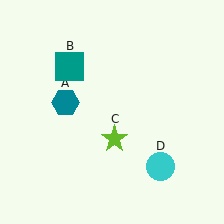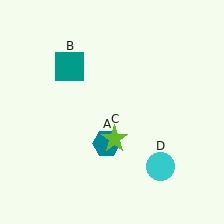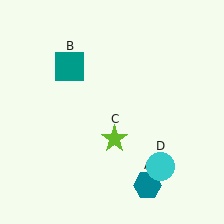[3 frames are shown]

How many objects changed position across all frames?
1 object changed position: teal hexagon (object A).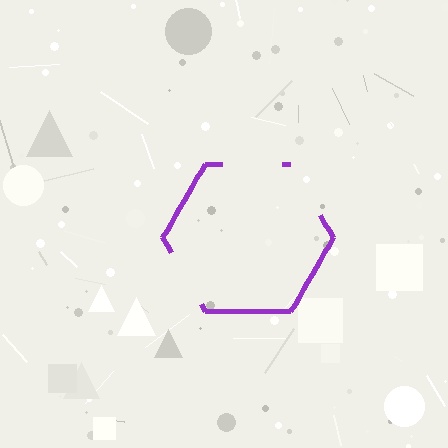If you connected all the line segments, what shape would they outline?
They would outline a hexagon.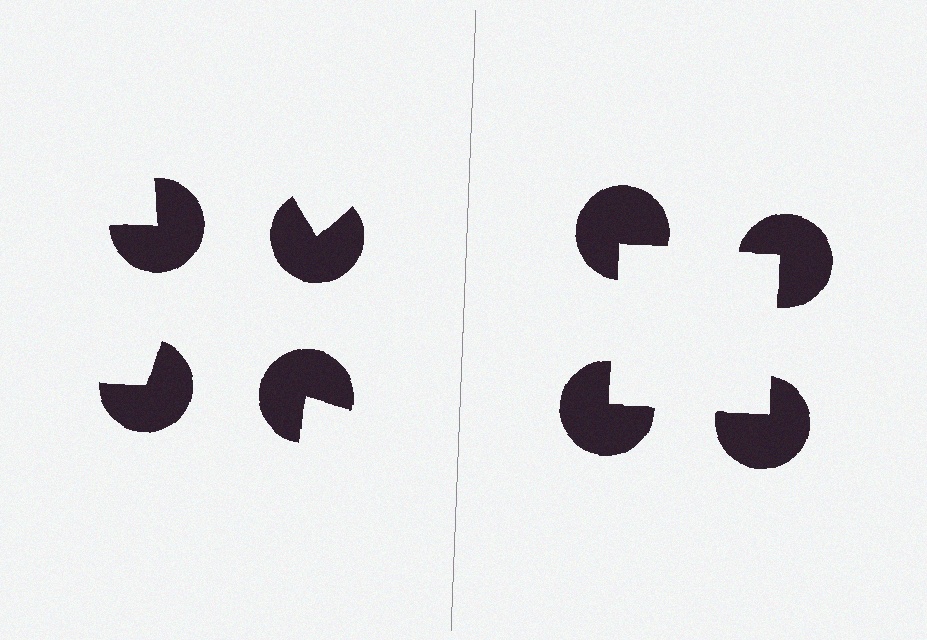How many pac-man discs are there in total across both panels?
8 — 4 on each side.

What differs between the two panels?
The pac-man discs are positioned identically on both sides; only the wedge orientations differ. On the right they align to a square; on the left they are misaligned.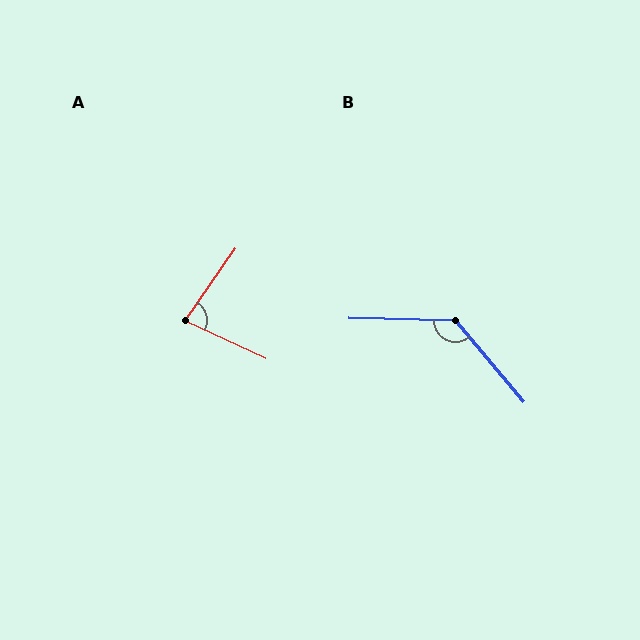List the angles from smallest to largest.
A (80°), B (131°).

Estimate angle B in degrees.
Approximately 131 degrees.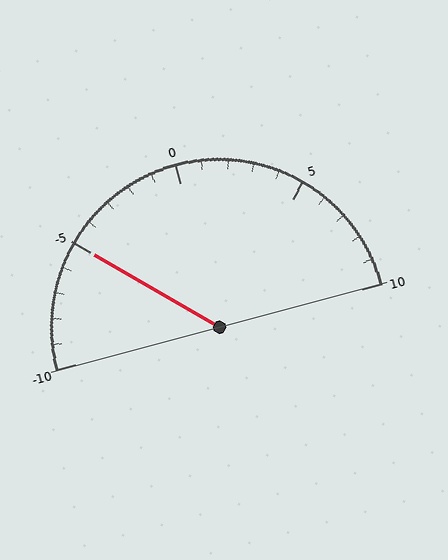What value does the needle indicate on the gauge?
The needle indicates approximately -5.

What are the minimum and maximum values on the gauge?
The gauge ranges from -10 to 10.